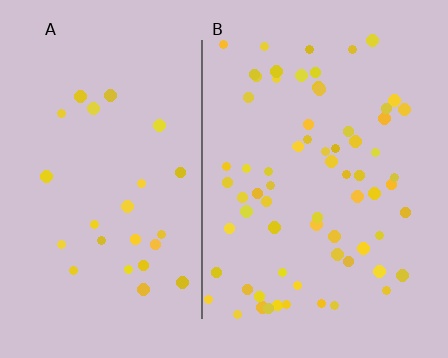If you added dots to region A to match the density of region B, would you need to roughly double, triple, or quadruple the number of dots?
Approximately triple.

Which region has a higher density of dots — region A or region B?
B (the right).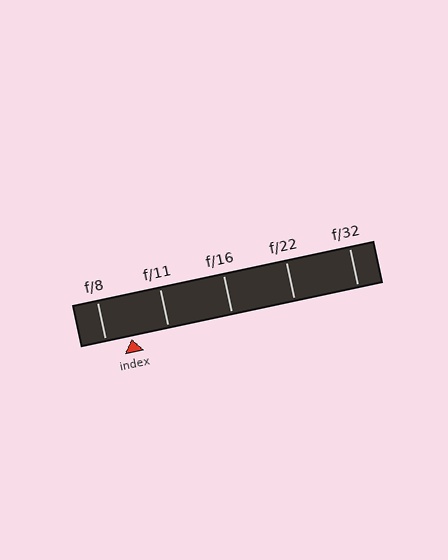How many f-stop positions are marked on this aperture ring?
There are 5 f-stop positions marked.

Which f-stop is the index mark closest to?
The index mark is closest to f/8.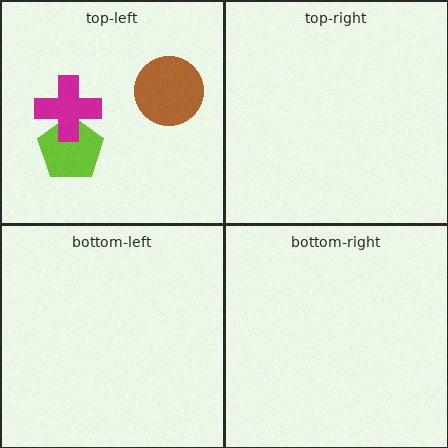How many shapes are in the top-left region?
3.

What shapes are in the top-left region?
The lime pentagon, the brown circle, the magenta cross.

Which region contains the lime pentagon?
The top-left region.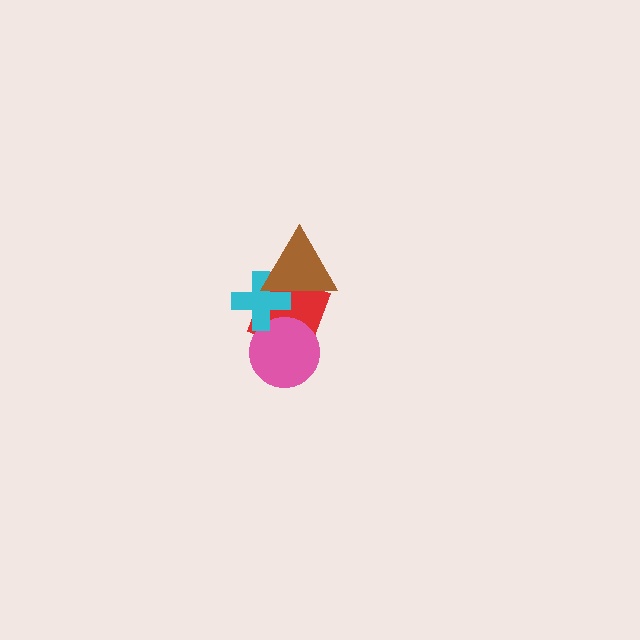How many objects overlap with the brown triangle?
2 objects overlap with the brown triangle.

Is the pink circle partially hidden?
Yes, it is partially covered by another shape.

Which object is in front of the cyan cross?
The brown triangle is in front of the cyan cross.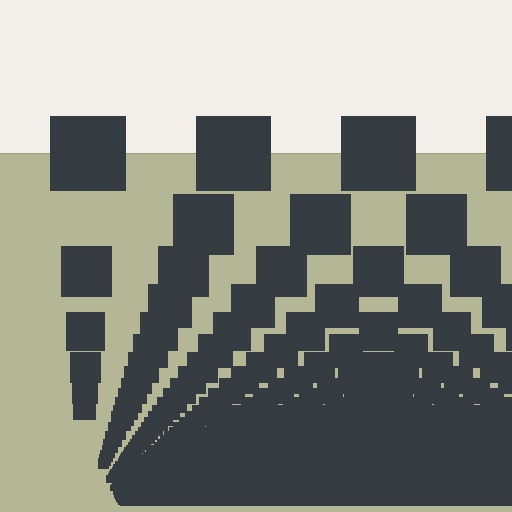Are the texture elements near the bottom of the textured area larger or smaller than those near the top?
Smaller. The gradient is inverted — elements near the bottom are smaller and denser.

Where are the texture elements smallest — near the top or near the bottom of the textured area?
Near the bottom.